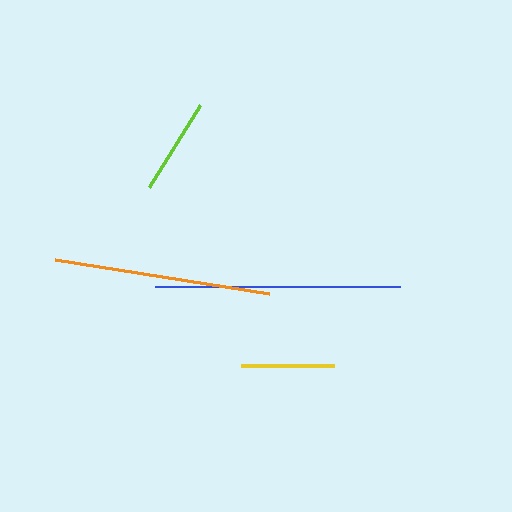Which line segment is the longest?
The blue line is the longest at approximately 245 pixels.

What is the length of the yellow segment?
The yellow segment is approximately 94 pixels long.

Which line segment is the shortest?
The yellow line is the shortest at approximately 94 pixels.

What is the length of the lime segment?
The lime segment is approximately 96 pixels long.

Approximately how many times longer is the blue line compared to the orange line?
The blue line is approximately 1.1 times the length of the orange line.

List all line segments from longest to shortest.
From longest to shortest: blue, orange, lime, yellow.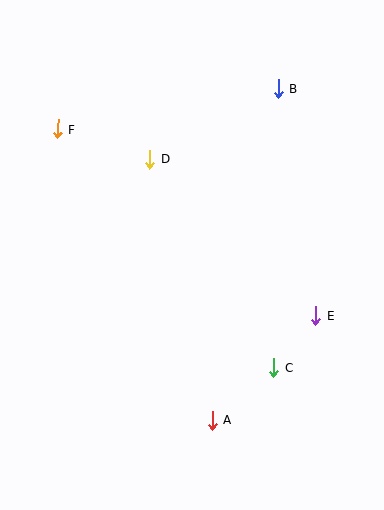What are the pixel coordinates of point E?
Point E is at (316, 316).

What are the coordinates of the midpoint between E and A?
The midpoint between E and A is at (264, 368).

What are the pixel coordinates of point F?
Point F is at (58, 129).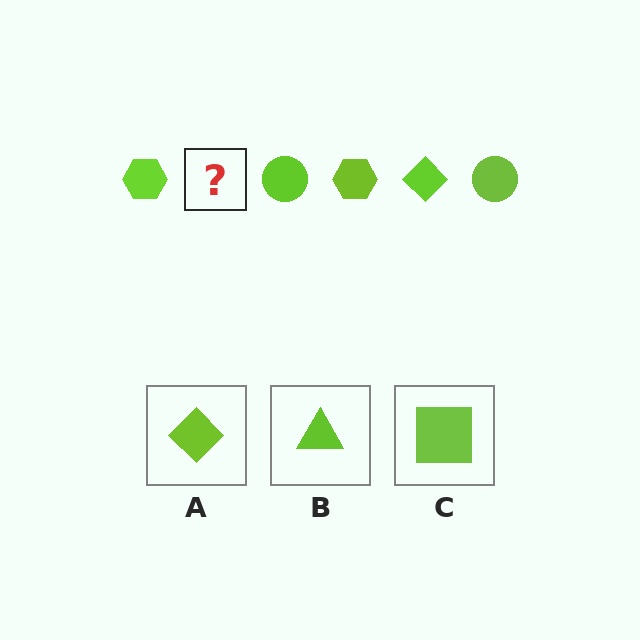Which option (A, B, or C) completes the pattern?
A.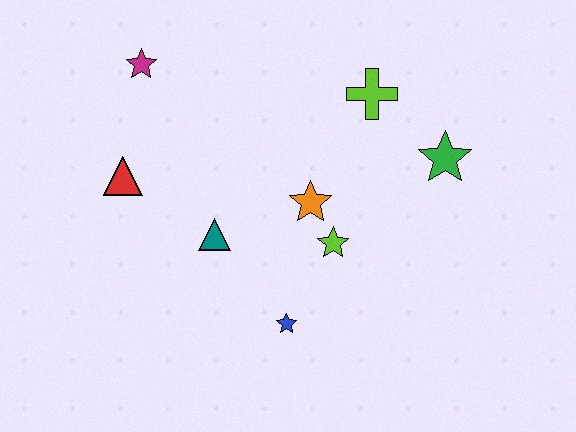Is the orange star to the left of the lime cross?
Yes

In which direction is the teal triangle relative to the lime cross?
The teal triangle is to the left of the lime cross.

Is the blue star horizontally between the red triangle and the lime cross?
Yes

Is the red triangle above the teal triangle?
Yes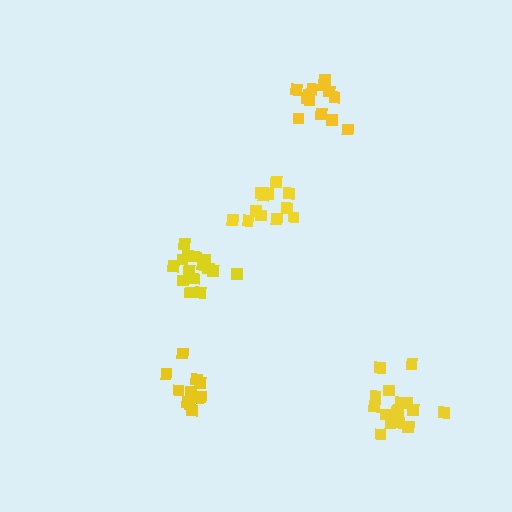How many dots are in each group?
Group 1: 15 dots, Group 2: 13 dots, Group 3: 11 dots, Group 4: 13 dots, Group 5: 16 dots (68 total).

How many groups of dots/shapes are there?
There are 5 groups.